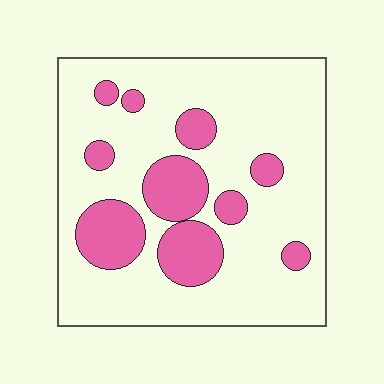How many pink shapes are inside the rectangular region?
10.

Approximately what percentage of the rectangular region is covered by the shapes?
Approximately 25%.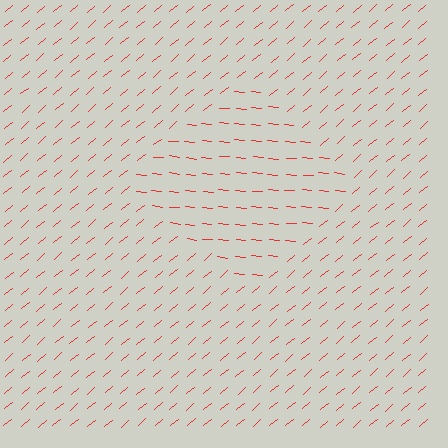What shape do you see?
I see a diamond.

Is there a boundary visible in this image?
Yes, there is a texture boundary formed by a change in line orientation.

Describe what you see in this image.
The image is filled with small red line segments. A diamond region in the image has lines oriented differently from the surrounding lines, creating a visible texture boundary.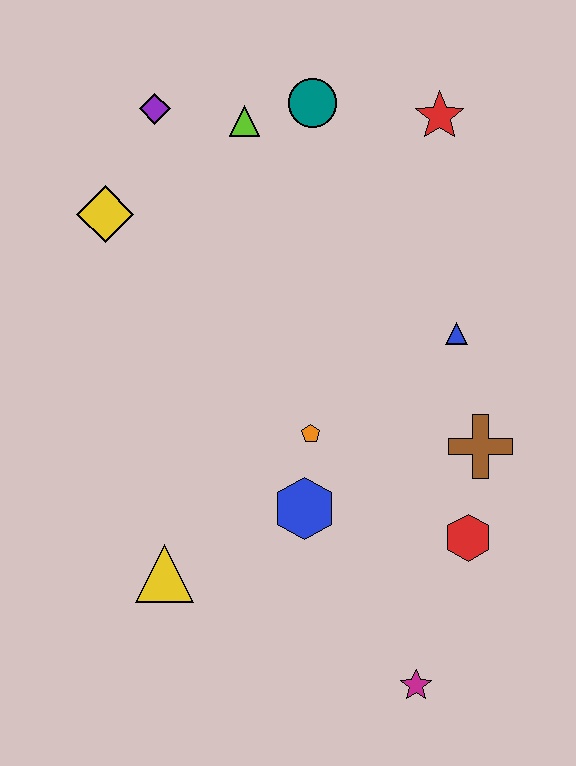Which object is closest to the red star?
The teal circle is closest to the red star.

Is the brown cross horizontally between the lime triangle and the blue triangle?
No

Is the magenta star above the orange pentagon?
No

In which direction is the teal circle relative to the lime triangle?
The teal circle is to the right of the lime triangle.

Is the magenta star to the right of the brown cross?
No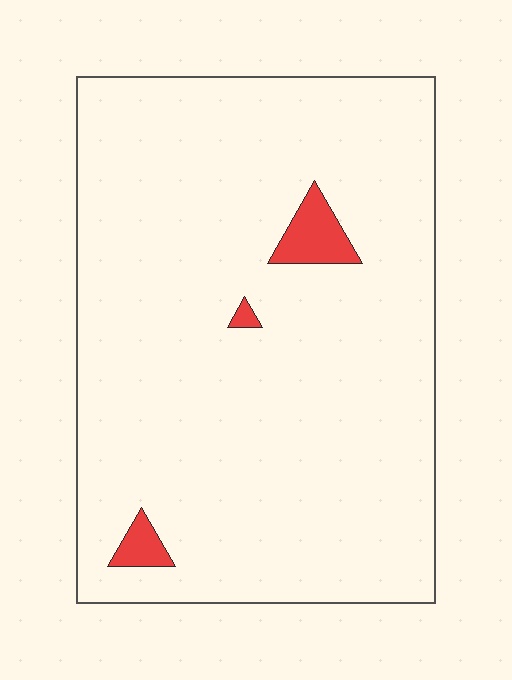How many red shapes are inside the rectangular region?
3.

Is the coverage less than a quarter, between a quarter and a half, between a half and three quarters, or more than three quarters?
Less than a quarter.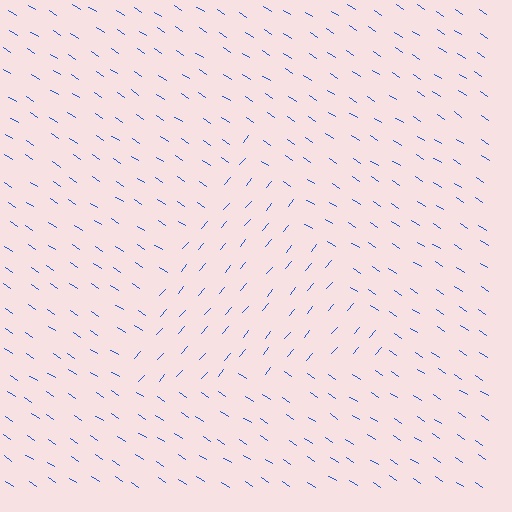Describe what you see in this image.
The image is filled with small blue line segments. A triangle region in the image has lines oriented differently from the surrounding lines, creating a visible texture boundary.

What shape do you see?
I see a triangle.